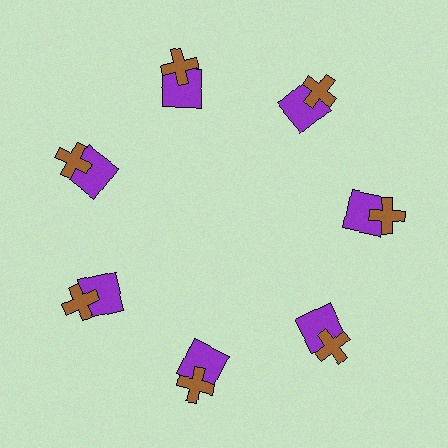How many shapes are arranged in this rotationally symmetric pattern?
There are 14 shapes, arranged in 7 groups of 2.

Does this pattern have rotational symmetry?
Yes, this pattern has 7-fold rotational symmetry. It looks the same after rotating 51 degrees around the center.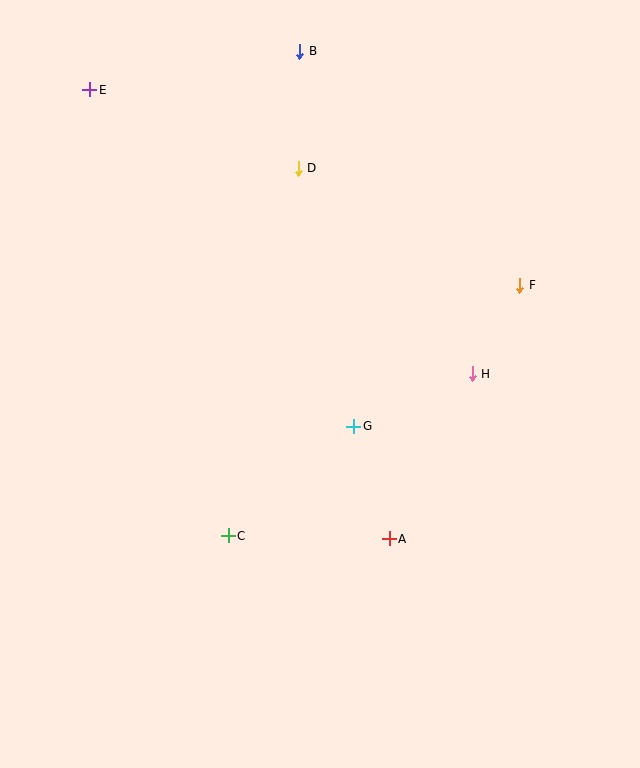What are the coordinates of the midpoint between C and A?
The midpoint between C and A is at (309, 537).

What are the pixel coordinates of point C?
Point C is at (228, 536).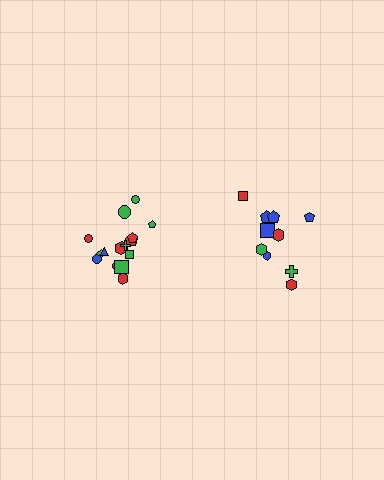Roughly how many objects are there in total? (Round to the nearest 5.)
Roughly 25 objects in total.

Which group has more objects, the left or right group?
The left group.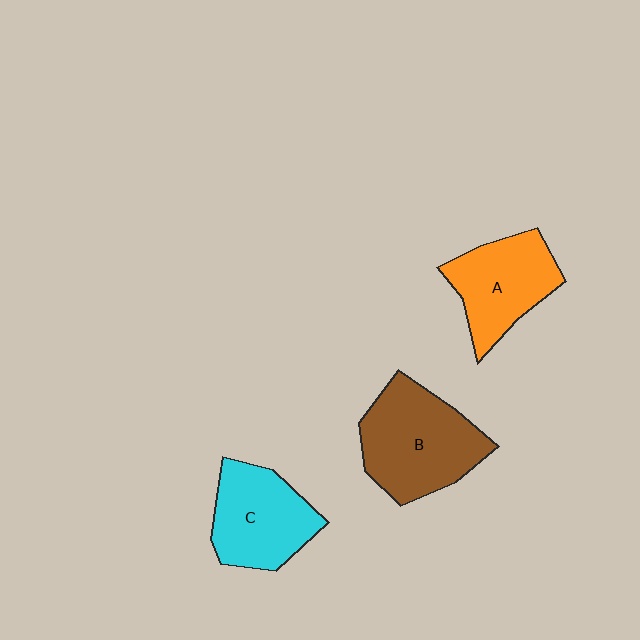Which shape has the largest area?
Shape B (brown).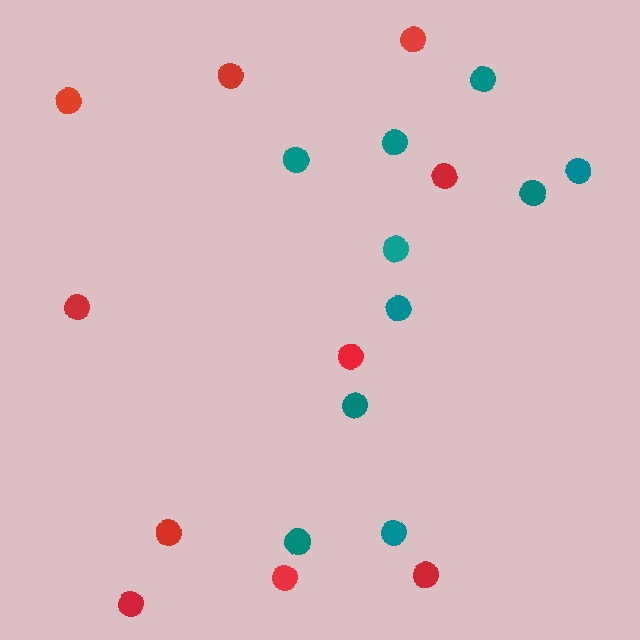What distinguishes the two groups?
There are 2 groups: one group of teal circles (10) and one group of red circles (10).